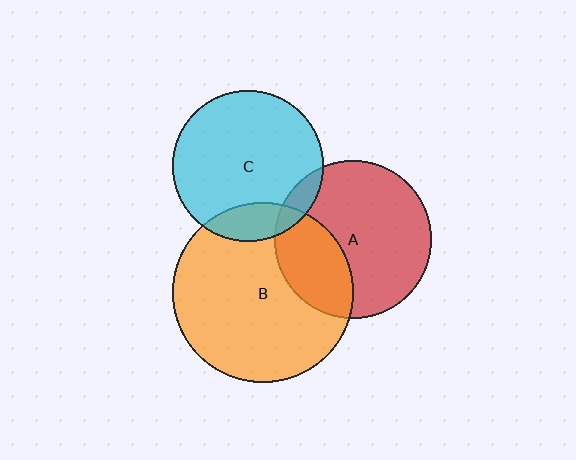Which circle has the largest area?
Circle B (orange).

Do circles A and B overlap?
Yes.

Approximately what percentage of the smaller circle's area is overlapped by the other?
Approximately 30%.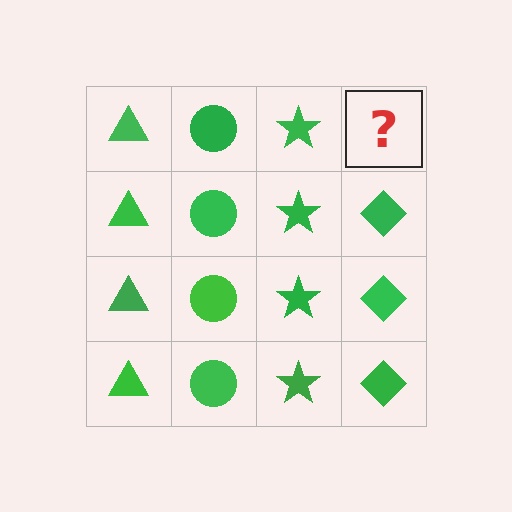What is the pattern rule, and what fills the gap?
The rule is that each column has a consistent shape. The gap should be filled with a green diamond.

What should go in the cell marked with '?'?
The missing cell should contain a green diamond.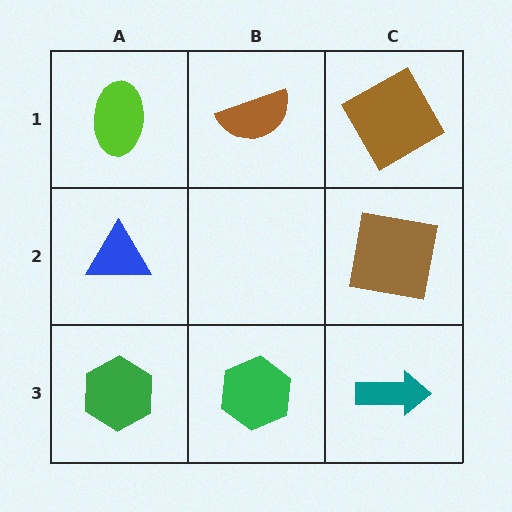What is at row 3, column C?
A teal arrow.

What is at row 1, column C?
A brown square.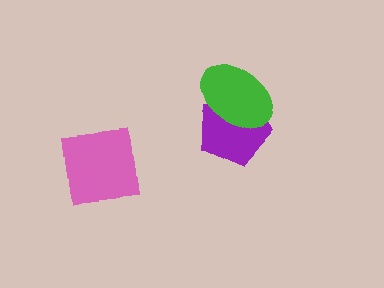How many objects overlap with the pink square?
0 objects overlap with the pink square.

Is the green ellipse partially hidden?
No, no other shape covers it.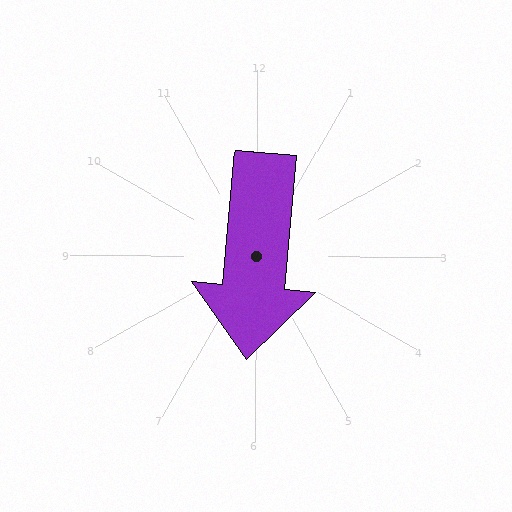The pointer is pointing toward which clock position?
Roughly 6 o'clock.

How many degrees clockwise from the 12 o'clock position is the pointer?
Approximately 185 degrees.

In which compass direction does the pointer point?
South.